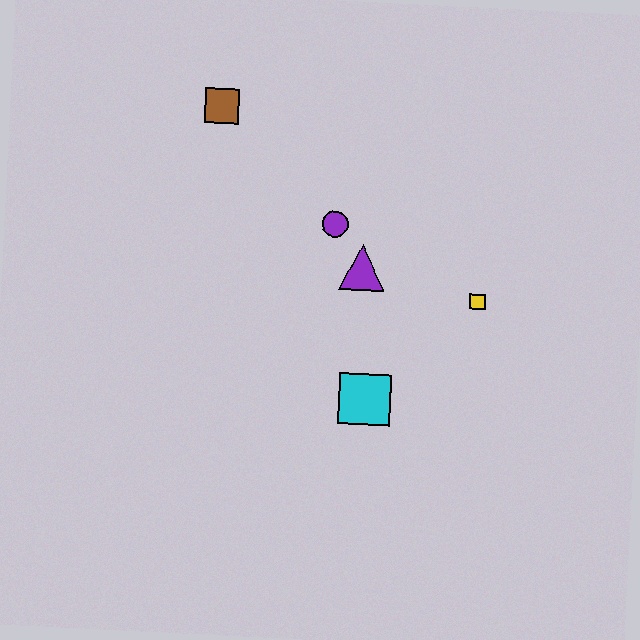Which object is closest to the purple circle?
The purple triangle is closest to the purple circle.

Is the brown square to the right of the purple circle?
No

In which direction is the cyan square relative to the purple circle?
The cyan square is below the purple circle.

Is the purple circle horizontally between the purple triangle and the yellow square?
No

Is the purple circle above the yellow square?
Yes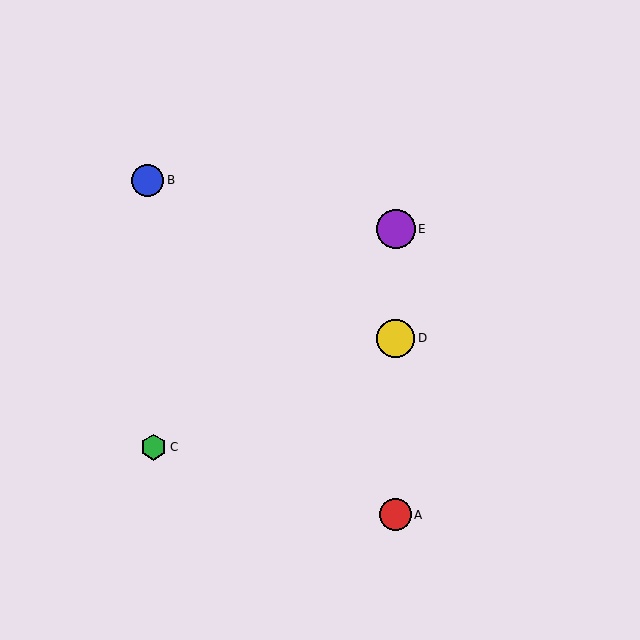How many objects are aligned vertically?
3 objects (A, D, E) are aligned vertically.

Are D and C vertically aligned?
No, D is at x≈396 and C is at x≈154.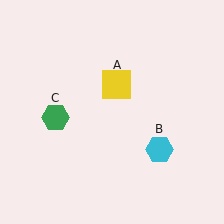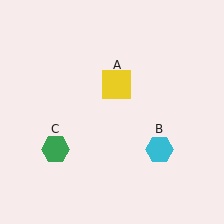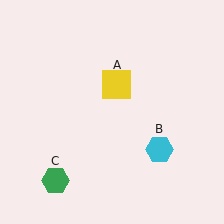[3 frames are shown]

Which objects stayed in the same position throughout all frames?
Yellow square (object A) and cyan hexagon (object B) remained stationary.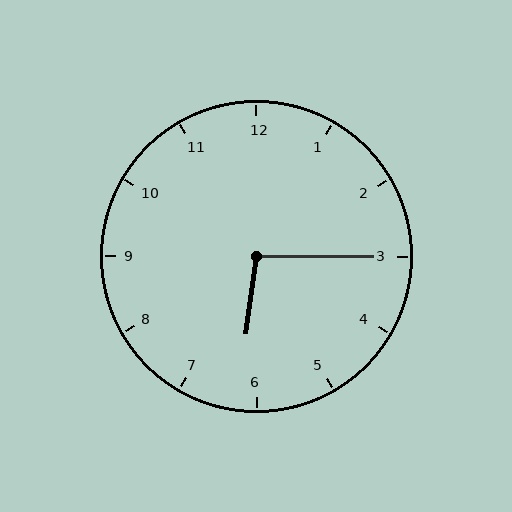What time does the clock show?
6:15.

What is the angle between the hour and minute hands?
Approximately 98 degrees.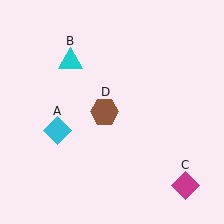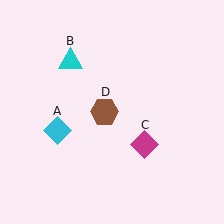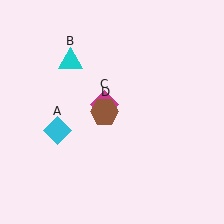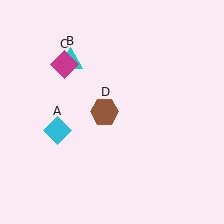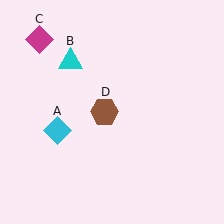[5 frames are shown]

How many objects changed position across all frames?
1 object changed position: magenta diamond (object C).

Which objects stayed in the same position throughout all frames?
Cyan diamond (object A) and cyan triangle (object B) and brown hexagon (object D) remained stationary.